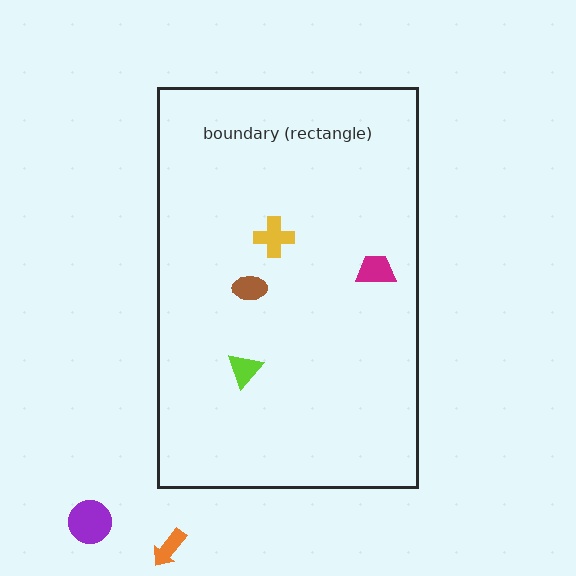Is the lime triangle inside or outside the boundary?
Inside.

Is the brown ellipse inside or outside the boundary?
Inside.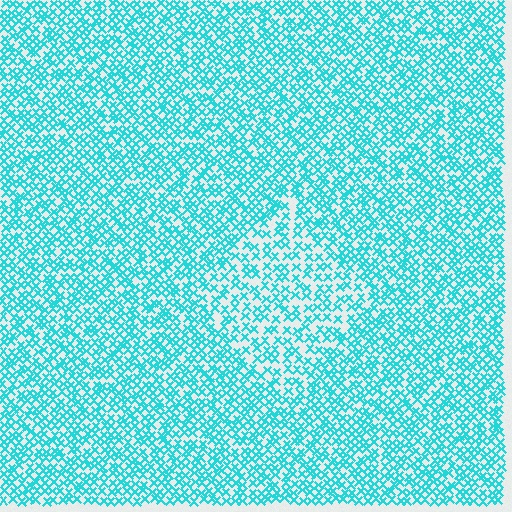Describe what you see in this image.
The image contains small cyan elements arranged at two different densities. A diamond-shaped region is visible where the elements are less densely packed than the surrounding area.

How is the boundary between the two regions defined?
The boundary is defined by a change in element density (approximately 1.6x ratio). All elements are the same color, size, and shape.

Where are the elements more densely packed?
The elements are more densely packed outside the diamond boundary.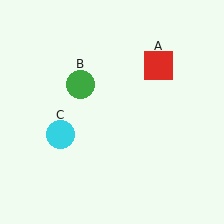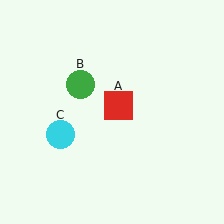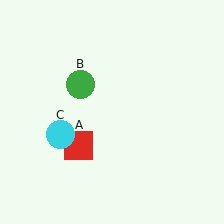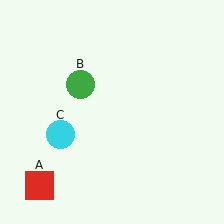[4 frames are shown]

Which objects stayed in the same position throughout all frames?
Green circle (object B) and cyan circle (object C) remained stationary.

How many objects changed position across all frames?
1 object changed position: red square (object A).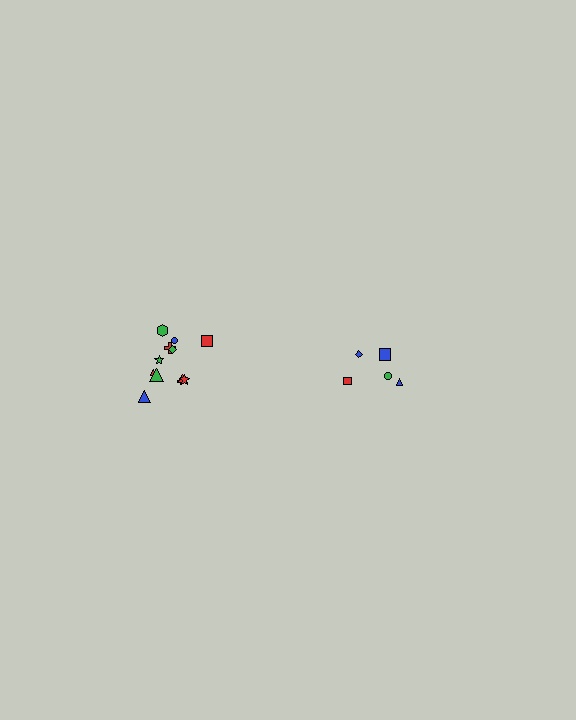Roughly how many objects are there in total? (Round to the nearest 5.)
Roughly 15 objects in total.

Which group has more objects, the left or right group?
The left group.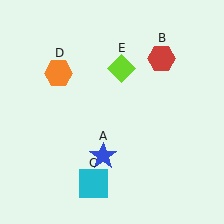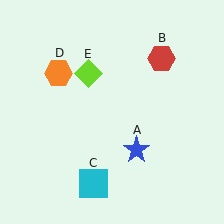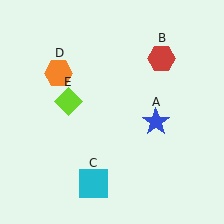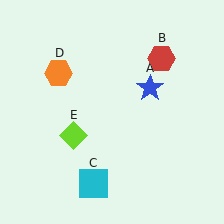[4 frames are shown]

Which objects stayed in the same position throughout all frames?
Red hexagon (object B) and cyan square (object C) and orange hexagon (object D) remained stationary.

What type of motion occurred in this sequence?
The blue star (object A), lime diamond (object E) rotated counterclockwise around the center of the scene.